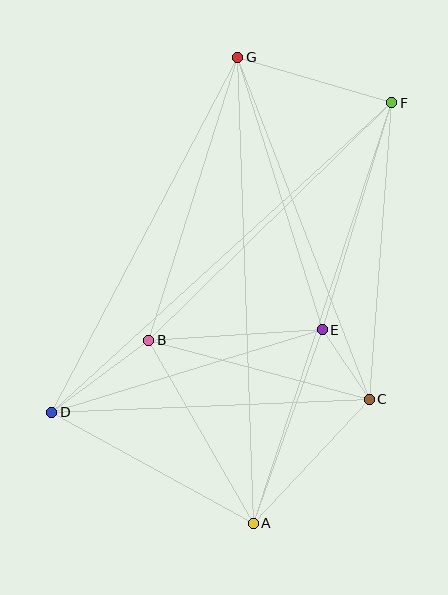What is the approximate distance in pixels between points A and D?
The distance between A and D is approximately 230 pixels.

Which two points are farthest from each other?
Points A and G are farthest from each other.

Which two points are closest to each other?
Points C and E are closest to each other.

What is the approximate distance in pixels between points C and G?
The distance between C and G is approximately 366 pixels.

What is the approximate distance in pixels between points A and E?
The distance between A and E is approximately 206 pixels.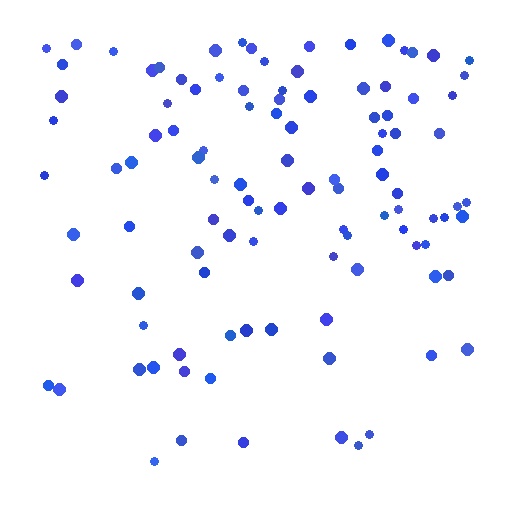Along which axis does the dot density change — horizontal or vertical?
Vertical.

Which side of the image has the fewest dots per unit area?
The bottom.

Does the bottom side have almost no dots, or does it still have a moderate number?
Still a moderate number, just noticeably fewer than the top.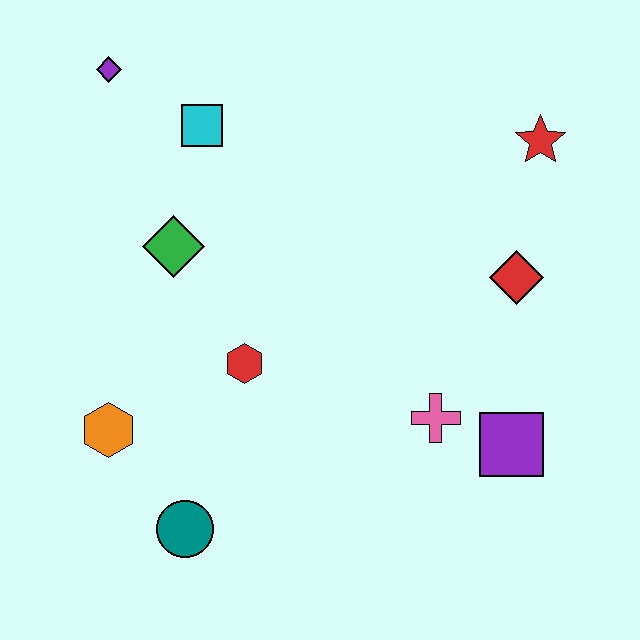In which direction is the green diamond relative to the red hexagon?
The green diamond is above the red hexagon.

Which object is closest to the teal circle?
The orange hexagon is closest to the teal circle.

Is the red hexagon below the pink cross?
No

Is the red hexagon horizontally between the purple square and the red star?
No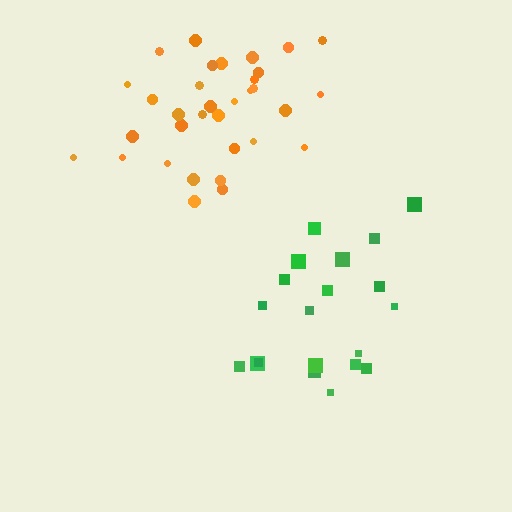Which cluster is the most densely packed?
Orange.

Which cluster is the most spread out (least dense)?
Green.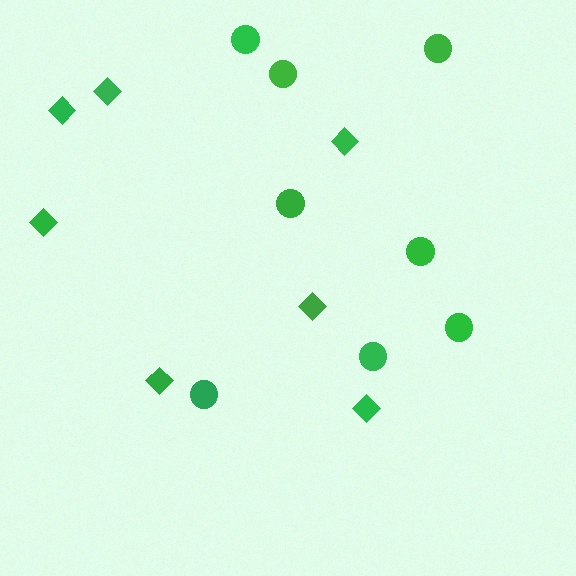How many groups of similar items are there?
There are 2 groups: one group of circles (8) and one group of diamonds (7).